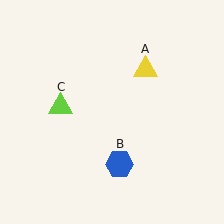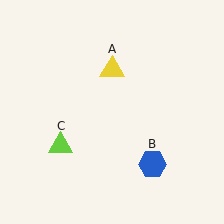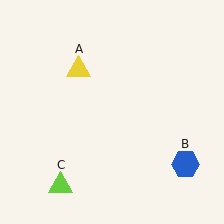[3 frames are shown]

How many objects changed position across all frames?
3 objects changed position: yellow triangle (object A), blue hexagon (object B), lime triangle (object C).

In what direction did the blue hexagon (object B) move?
The blue hexagon (object B) moved right.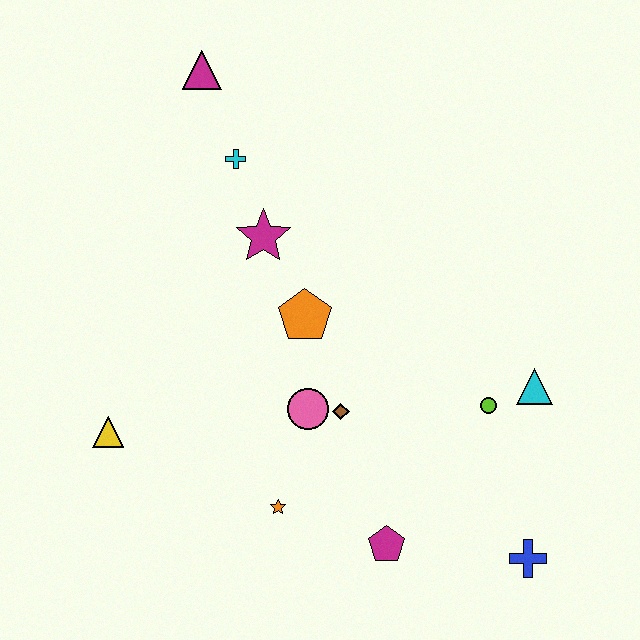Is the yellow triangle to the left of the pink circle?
Yes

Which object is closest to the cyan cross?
The magenta star is closest to the cyan cross.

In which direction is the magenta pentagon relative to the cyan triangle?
The magenta pentagon is below the cyan triangle.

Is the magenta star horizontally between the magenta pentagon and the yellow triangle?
Yes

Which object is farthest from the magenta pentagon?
The magenta triangle is farthest from the magenta pentagon.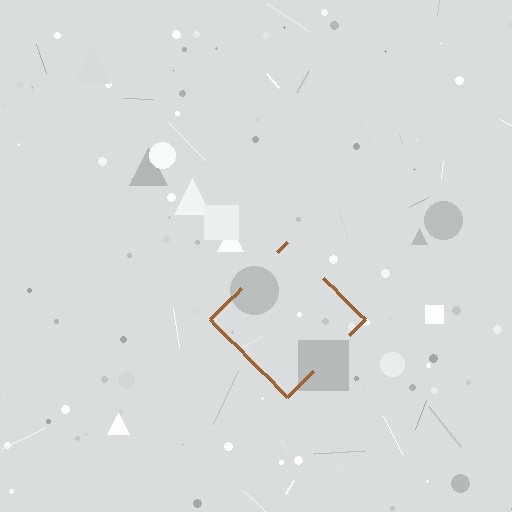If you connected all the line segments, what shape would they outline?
They would outline a diamond.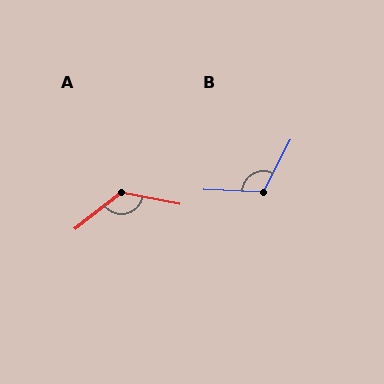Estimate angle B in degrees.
Approximately 116 degrees.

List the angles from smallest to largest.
B (116°), A (131°).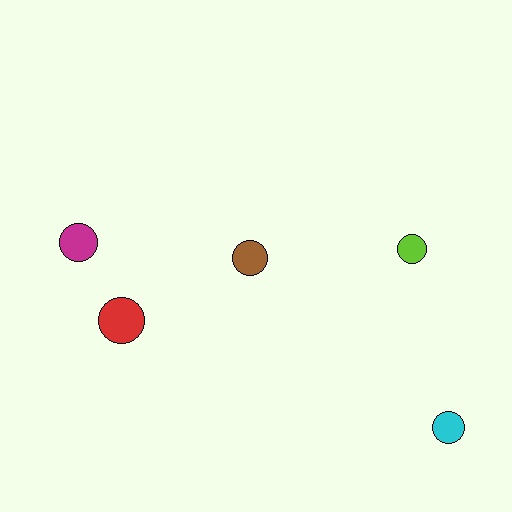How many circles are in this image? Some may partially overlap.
There are 5 circles.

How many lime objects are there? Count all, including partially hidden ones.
There is 1 lime object.